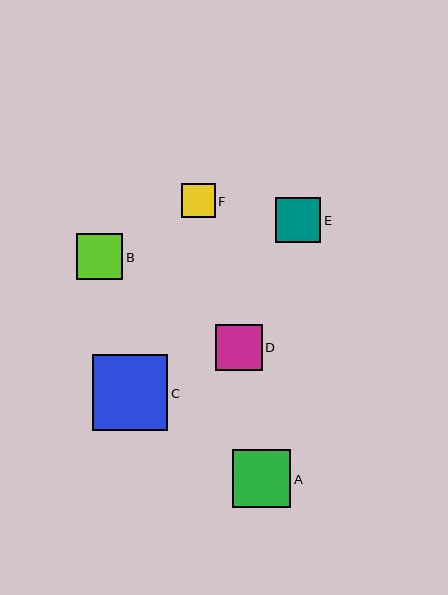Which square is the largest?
Square C is the largest with a size of approximately 75 pixels.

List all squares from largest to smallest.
From largest to smallest: C, A, D, B, E, F.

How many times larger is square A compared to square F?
Square A is approximately 1.7 times the size of square F.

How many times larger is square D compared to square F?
Square D is approximately 1.4 times the size of square F.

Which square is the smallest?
Square F is the smallest with a size of approximately 34 pixels.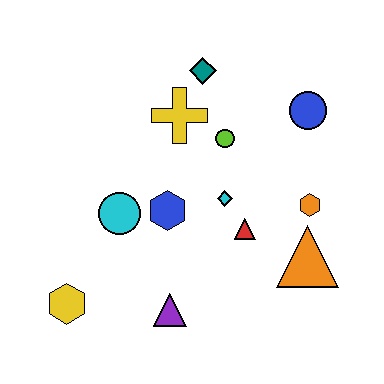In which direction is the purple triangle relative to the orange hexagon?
The purple triangle is to the left of the orange hexagon.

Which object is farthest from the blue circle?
The yellow hexagon is farthest from the blue circle.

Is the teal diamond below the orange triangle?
No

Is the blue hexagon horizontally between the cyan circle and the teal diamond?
Yes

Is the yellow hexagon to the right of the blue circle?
No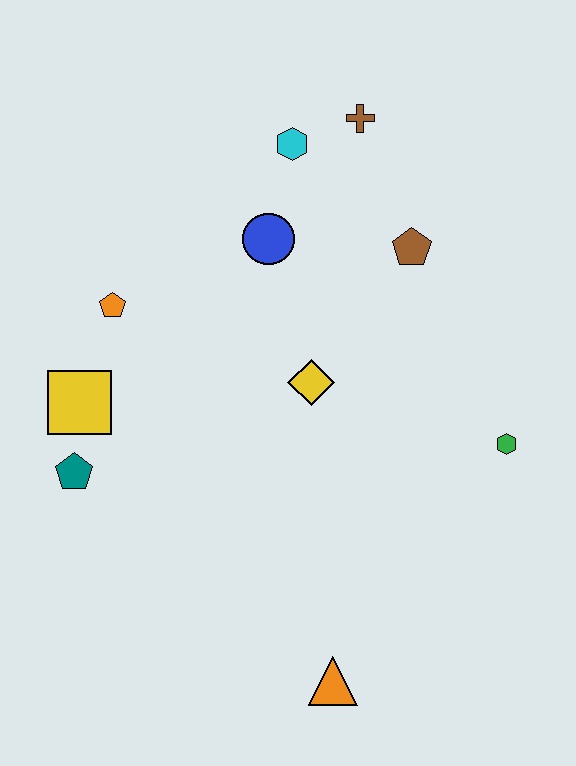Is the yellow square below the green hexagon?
No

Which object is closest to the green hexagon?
The yellow diamond is closest to the green hexagon.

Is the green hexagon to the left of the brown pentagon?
No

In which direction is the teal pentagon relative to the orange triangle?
The teal pentagon is to the left of the orange triangle.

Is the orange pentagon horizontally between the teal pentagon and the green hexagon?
Yes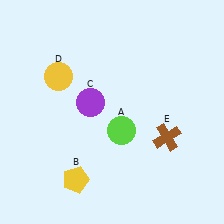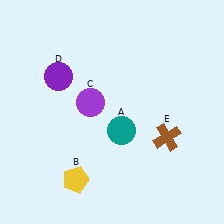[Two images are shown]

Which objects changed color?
A changed from lime to teal. D changed from yellow to purple.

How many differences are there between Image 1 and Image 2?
There are 2 differences between the two images.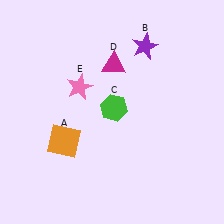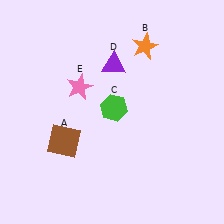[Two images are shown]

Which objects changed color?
A changed from orange to brown. B changed from purple to orange. D changed from magenta to purple.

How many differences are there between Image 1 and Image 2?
There are 3 differences between the two images.